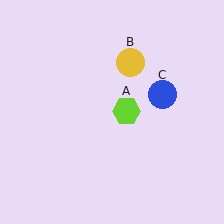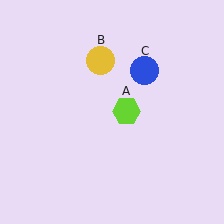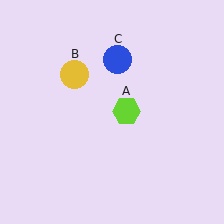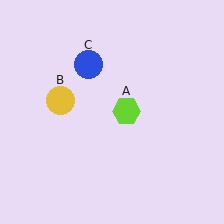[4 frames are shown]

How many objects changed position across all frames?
2 objects changed position: yellow circle (object B), blue circle (object C).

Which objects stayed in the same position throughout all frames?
Lime hexagon (object A) remained stationary.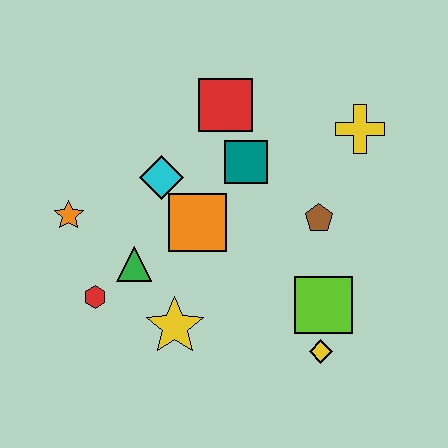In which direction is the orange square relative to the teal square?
The orange square is below the teal square.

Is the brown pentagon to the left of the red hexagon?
No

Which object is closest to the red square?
The teal square is closest to the red square.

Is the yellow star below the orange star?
Yes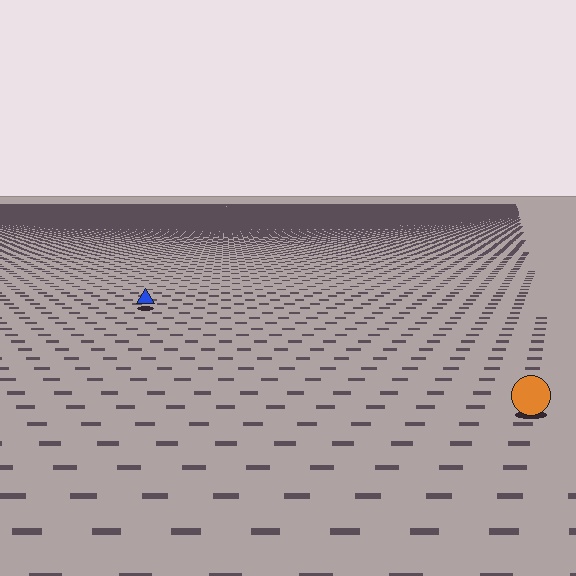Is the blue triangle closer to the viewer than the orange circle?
No. The orange circle is closer — you can tell from the texture gradient: the ground texture is coarser near it.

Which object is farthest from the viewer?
The blue triangle is farthest from the viewer. It appears smaller and the ground texture around it is denser.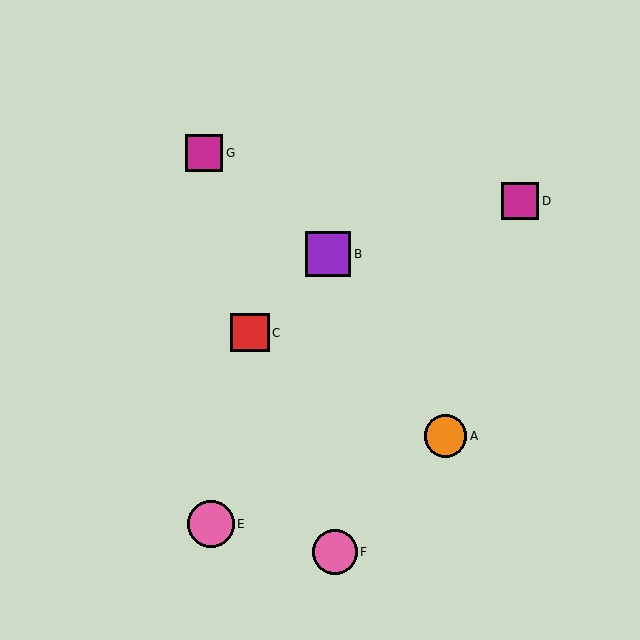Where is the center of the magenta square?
The center of the magenta square is at (204, 153).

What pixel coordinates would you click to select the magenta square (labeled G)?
Click at (204, 153) to select the magenta square G.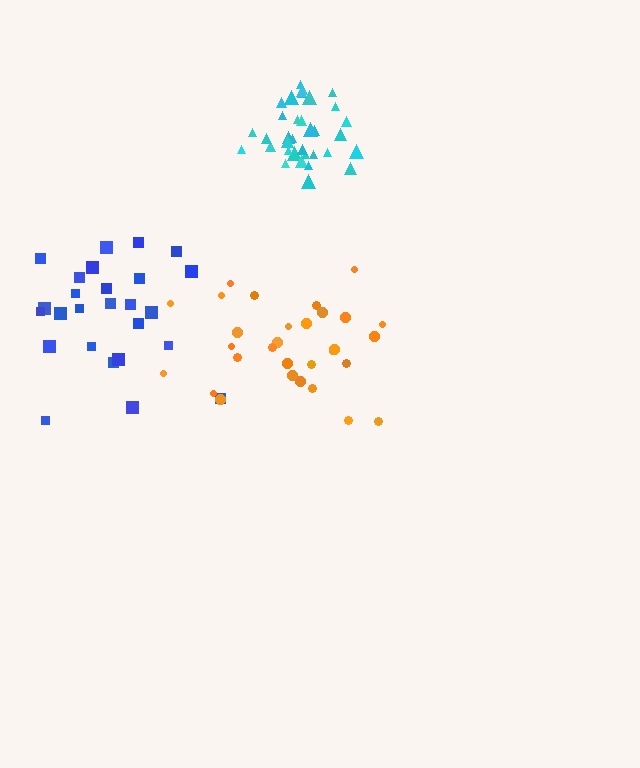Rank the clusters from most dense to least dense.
cyan, orange, blue.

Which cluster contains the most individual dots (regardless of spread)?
Cyan (35).